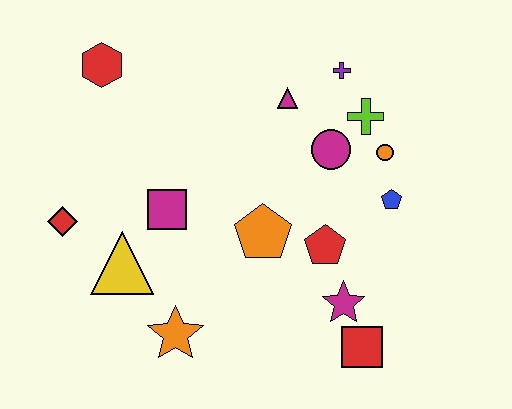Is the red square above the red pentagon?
No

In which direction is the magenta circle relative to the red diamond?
The magenta circle is to the right of the red diamond.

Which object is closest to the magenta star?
The red square is closest to the magenta star.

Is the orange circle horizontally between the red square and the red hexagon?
No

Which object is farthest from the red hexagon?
The red square is farthest from the red hexagon.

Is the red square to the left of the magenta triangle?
No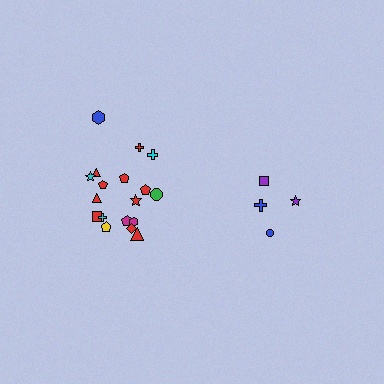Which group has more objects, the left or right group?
The left group.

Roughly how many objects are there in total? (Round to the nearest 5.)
Roughly 20 objects in total.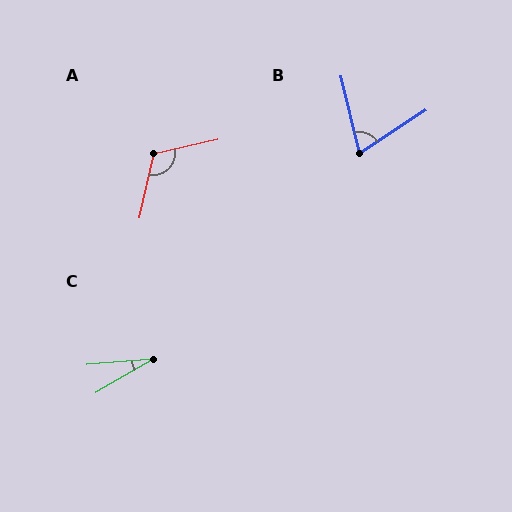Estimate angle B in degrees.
Approximately 70 degrees.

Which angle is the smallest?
C, at approximately 25 degrees.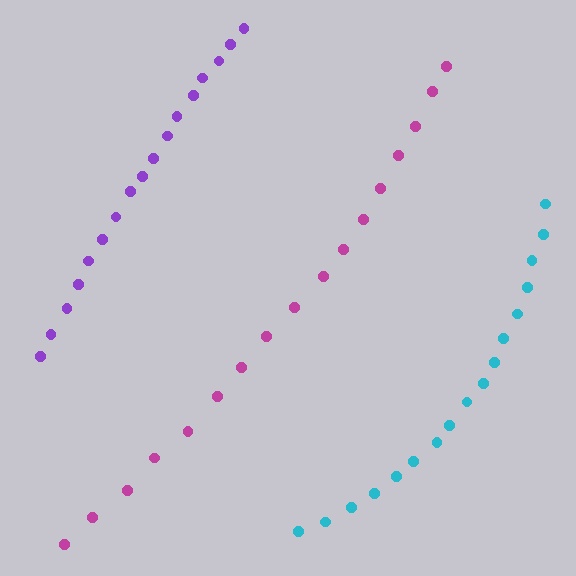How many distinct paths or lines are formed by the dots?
There are 3 distinct paths.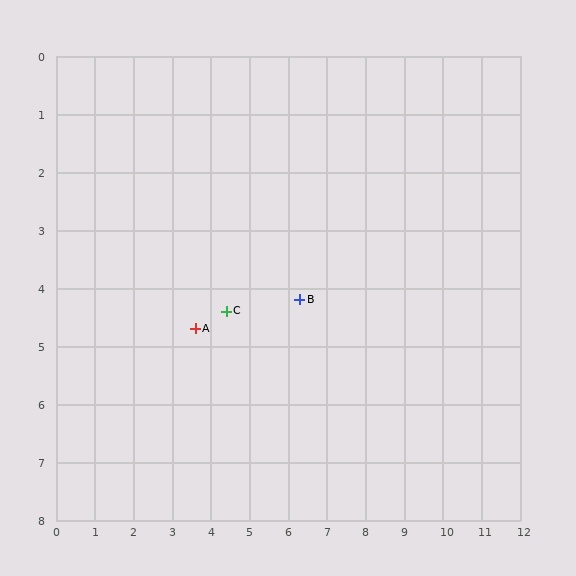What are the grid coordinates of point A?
Point A is at approximately (3.6, 4.7).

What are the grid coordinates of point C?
Point C is at approximately (4.4, 4.4).